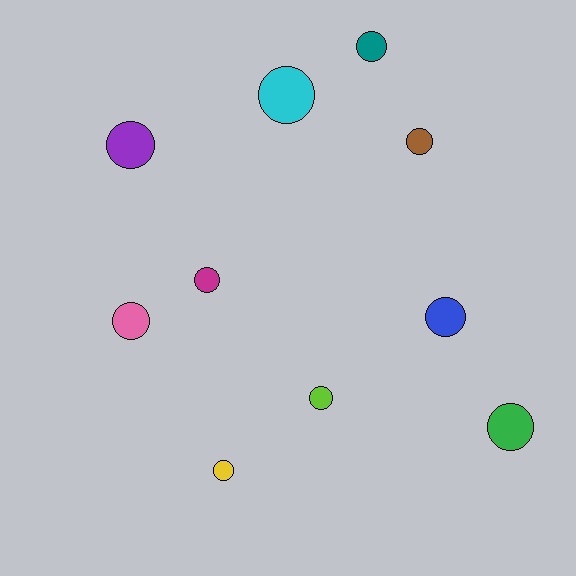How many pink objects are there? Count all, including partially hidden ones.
There is 1 pink object.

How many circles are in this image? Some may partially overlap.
There are 10 circles.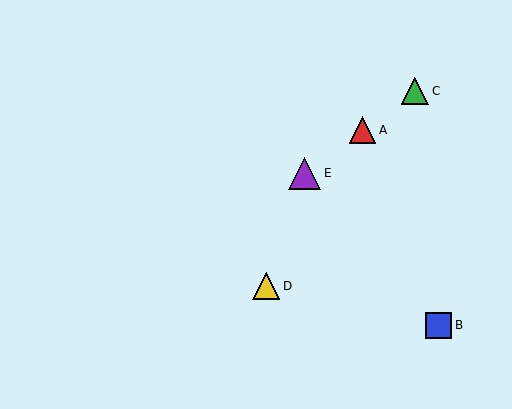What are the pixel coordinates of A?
Object A is at (363, 130).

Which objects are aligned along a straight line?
Objects A, C, E are aligned along a straight line.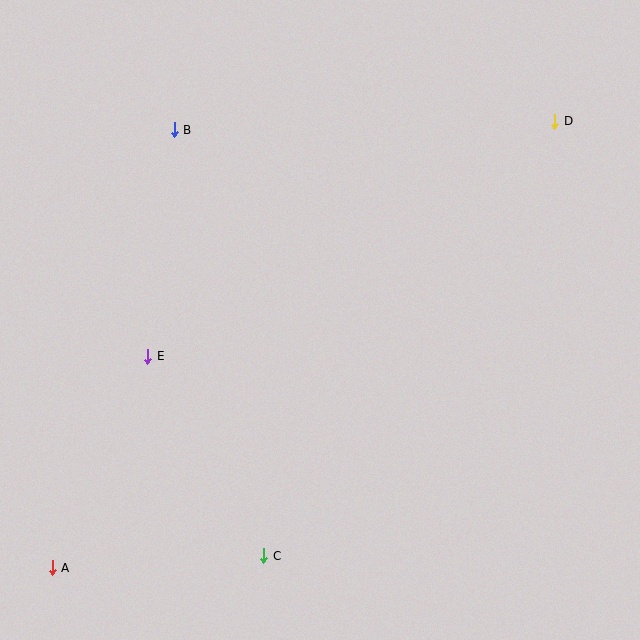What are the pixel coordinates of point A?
Point A is at (52, 568).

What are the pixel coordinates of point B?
Point B is at (174, 130).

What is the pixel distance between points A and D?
The distance between A and D is 673 pixels.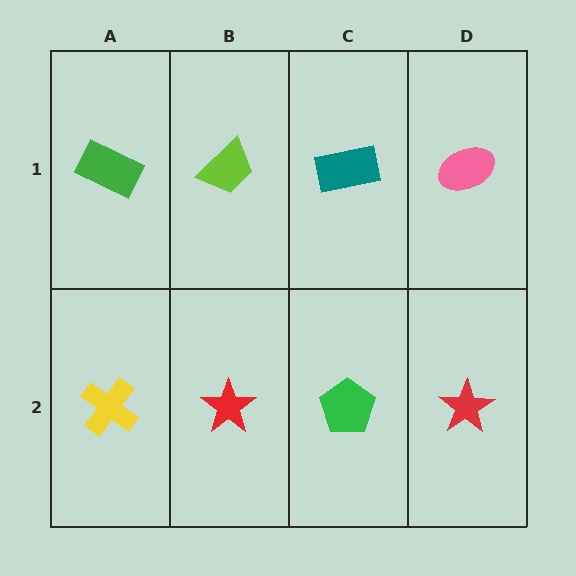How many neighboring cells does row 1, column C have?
3.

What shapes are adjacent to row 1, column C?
A green pentagon (row 2, column C), a lime trapezoid (row 1, column B), a pink ellipse (row 1, column D).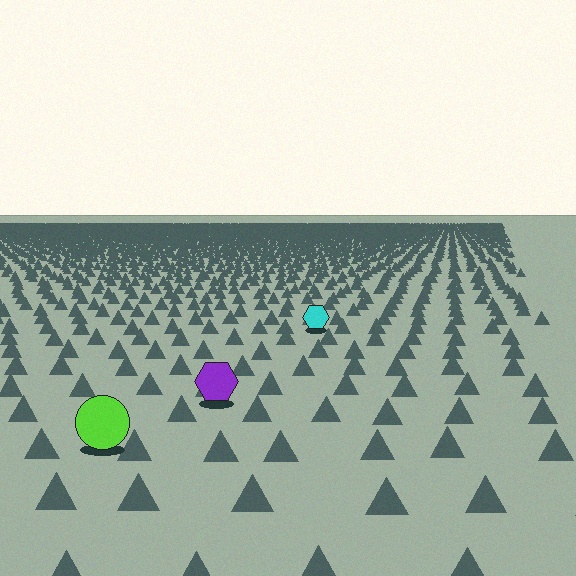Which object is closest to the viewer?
The lime circle is closest. The texture marks near it are larger and more spread out.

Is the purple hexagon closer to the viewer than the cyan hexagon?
Yes. The purple hexagon is closer — you can tell from the texture gradient: the ground texture is coarser near it.